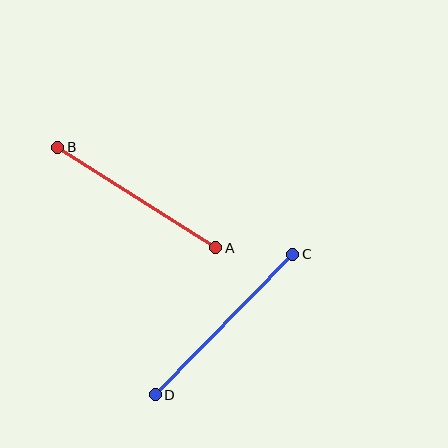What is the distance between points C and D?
The distance is approximately 197 pixels.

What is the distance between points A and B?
The distance is approximately 187 pixels.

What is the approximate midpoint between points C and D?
The midpoint is at approximately (224, 325) pixels.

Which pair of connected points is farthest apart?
Points C and D are farthest apart.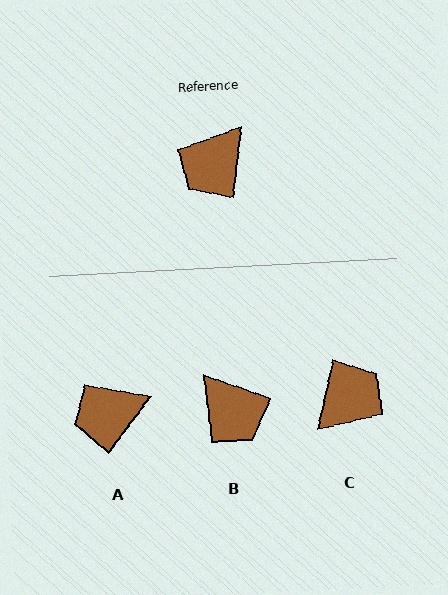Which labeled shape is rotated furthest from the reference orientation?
C, about 174 degrees away.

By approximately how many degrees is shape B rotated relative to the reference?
Approximately 77 degrees counter-clockwise.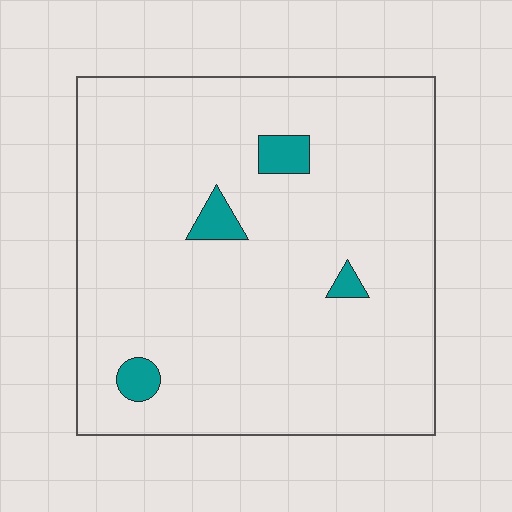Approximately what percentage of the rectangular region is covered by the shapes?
Approximately 5%.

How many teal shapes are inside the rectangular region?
4.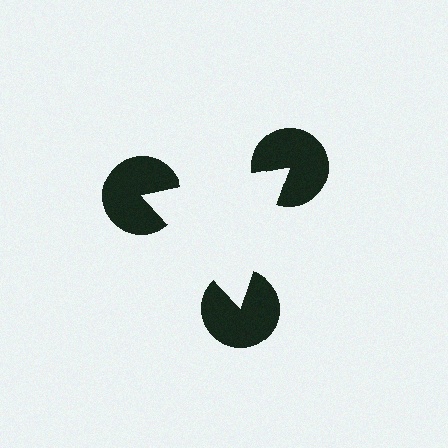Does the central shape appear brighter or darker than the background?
It typically appears slightly brighter than the background, even though no actual brightness change is drawn.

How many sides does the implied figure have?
3 sides.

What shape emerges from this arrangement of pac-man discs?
An illusory triangle — its edges are inferred from the aligned wedge cuts in the pac-man discs, not physically drawn.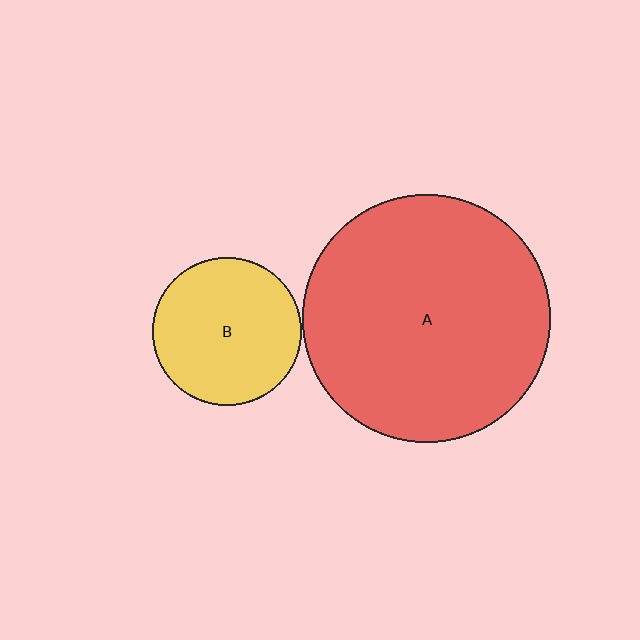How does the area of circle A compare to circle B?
Approximately 2.8 times.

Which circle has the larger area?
Circle A (red).